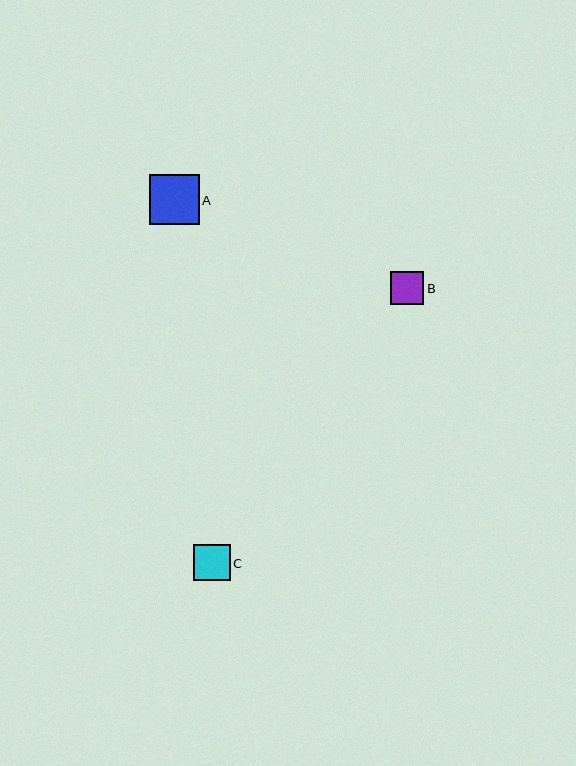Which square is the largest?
Square A is the largest with a size of approximately 50 pixels.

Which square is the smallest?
Square B is the smallest with a size of approximately 33 pixels.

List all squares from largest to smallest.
From largest to smallest: A, C, B.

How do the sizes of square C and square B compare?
Square C and square B are approximately the same size.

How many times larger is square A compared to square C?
Square A is approximately 1.4 times the size of square C.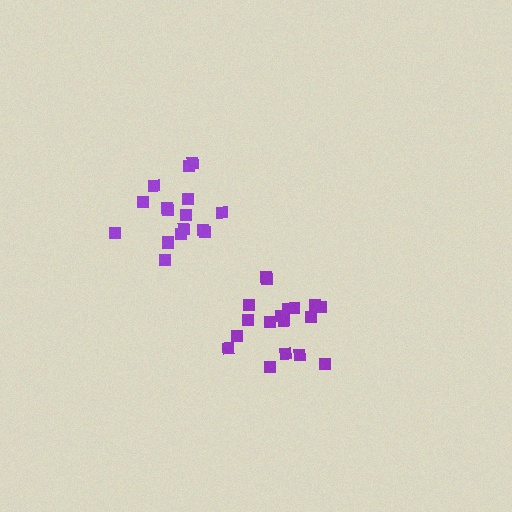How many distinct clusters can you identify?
There are 2 distinct clusters.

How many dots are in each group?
Group 1: 16 dots, Group 2: 18 dots (34 total).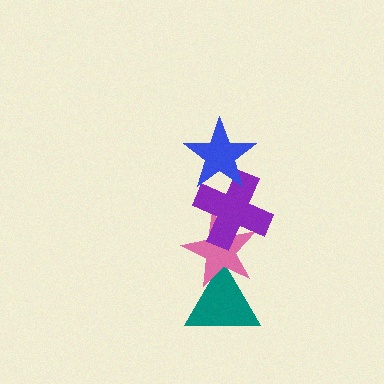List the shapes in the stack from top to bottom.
From top to bottom: the blue star, the purple cross, the pink star, the teal triangle.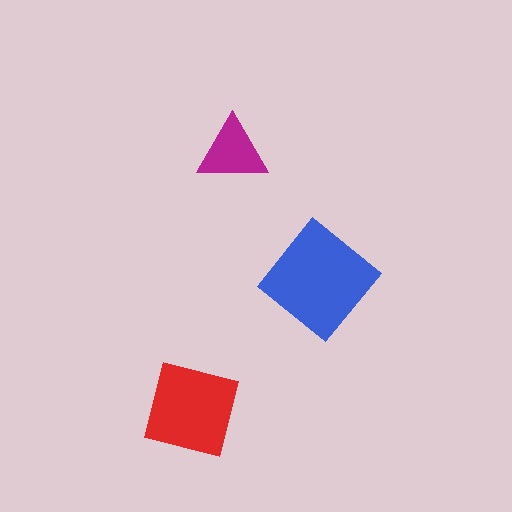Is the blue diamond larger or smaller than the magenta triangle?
Larger.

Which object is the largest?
The blue diamond.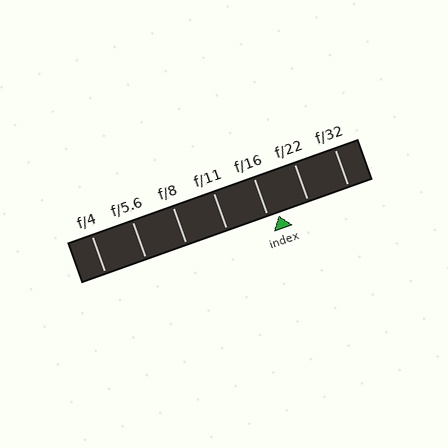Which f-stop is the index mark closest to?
The index mark is closest to f/16.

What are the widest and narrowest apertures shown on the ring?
The widest aperture shown is f/4 and the narrowest is f/32.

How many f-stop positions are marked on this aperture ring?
There are 7 f-stop positions marked.